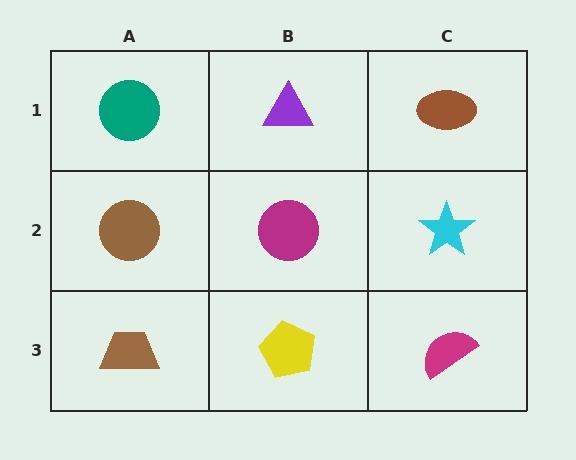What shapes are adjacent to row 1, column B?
A magenta circle (row 2, column B), a teal circle (row 1, column A), a brown ellipse (row 1, column C).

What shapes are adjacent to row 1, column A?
A brown circle (row 2, column A), a purple triangle (row 1, column B).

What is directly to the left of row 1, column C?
A purple triangle.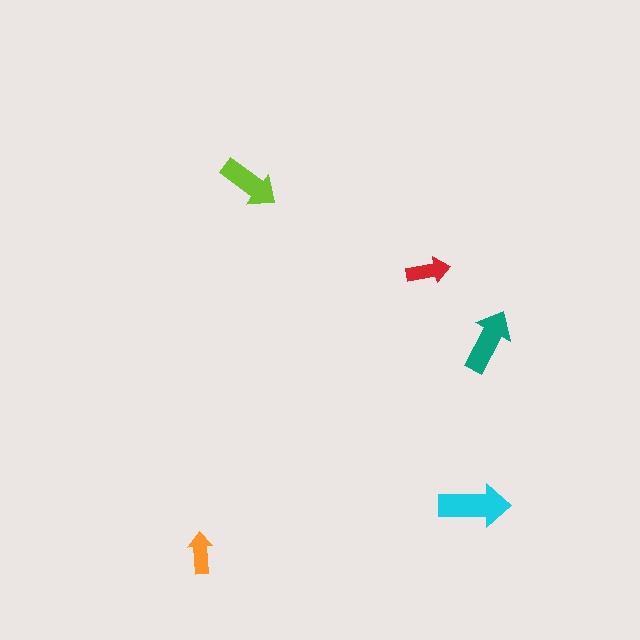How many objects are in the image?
There are 5 objects in the image.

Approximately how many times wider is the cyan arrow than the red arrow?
About 1.5 times wider.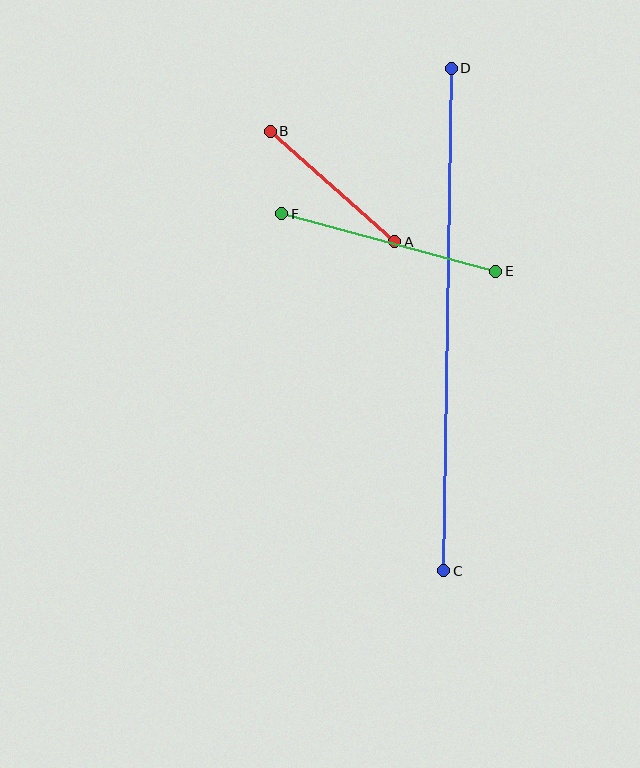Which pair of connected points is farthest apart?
Points C and D are farthest apart.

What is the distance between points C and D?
The distance is approximately 502 pixels.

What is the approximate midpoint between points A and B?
The midpoint is at approximately (333, 186) pixels.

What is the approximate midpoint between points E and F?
The midpoint is at approximately (389, 243) pixels.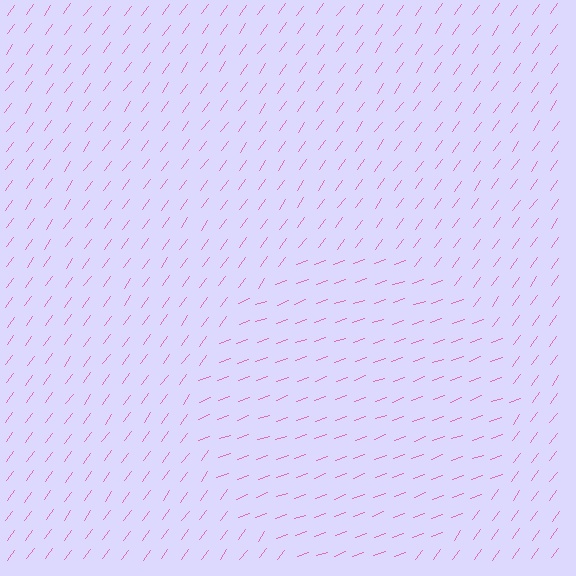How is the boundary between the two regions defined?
The boundary is defined purely by a change in line orientation (approximately 35 degrees difference). All lines are the same color and thickness.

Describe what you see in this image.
The image is filled with small pink line segments. A circle region in the image has lines oriented differently from the surrounding lines, creating a visible texture boundary.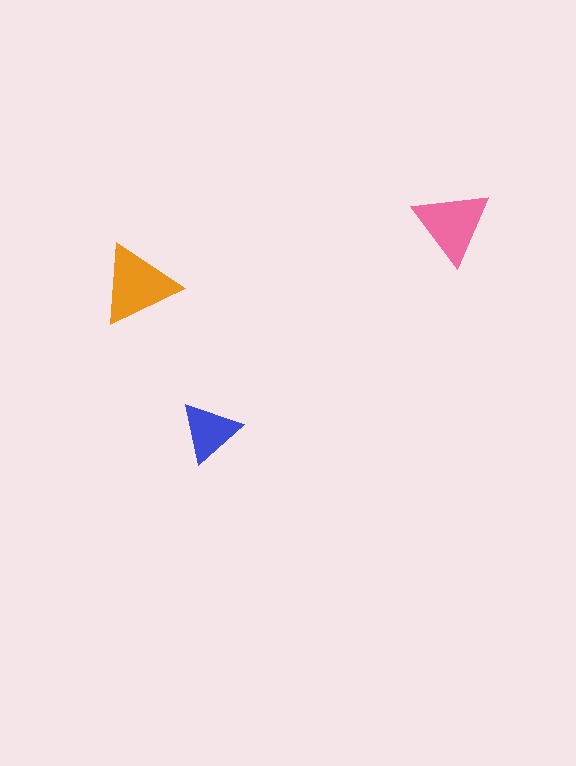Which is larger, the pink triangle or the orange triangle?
The orange one.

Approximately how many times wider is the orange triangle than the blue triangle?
About 1.5 times wider.